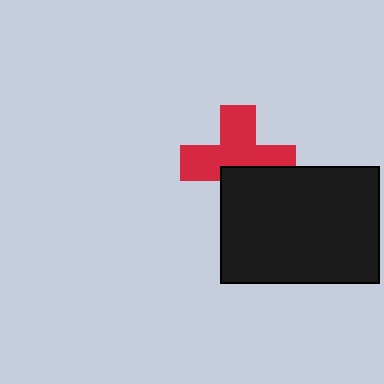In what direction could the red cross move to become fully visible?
The red cross could move up. That would shift it out from behind the black rectangle entirely.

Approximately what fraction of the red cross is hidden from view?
Roughly 38% of the red cross is hidden behind the black rectangle.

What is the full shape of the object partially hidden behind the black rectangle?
The partially hidden object is a red cross.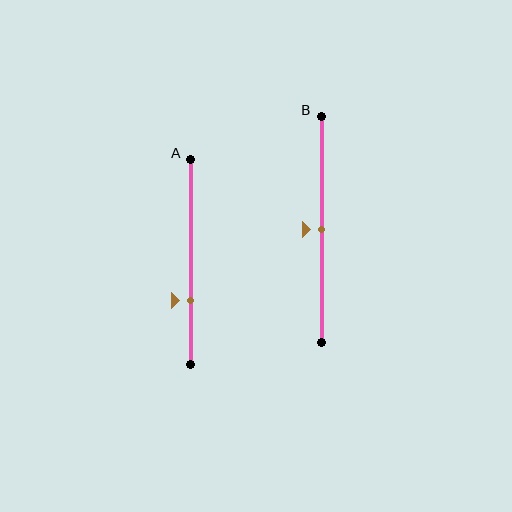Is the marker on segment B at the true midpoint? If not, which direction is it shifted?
Yes, the marker on segment B is at the true midpoint.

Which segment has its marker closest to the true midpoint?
Segment B has its marker closest to the true midpoint.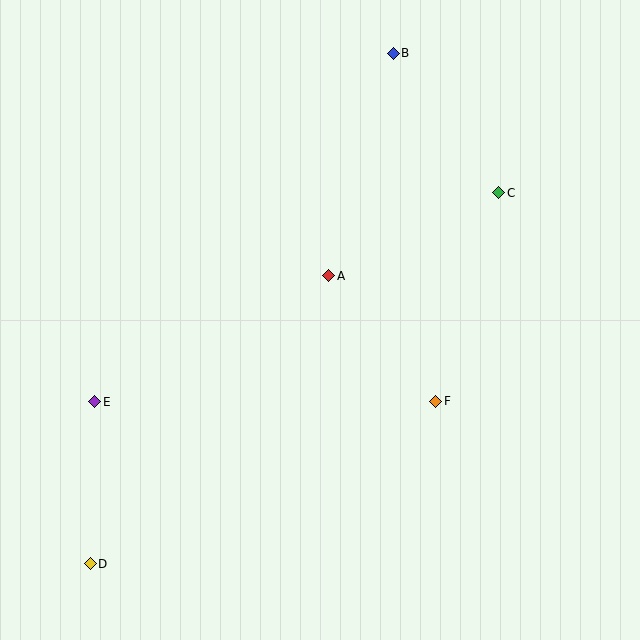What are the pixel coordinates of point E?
Point E is at (95, 402).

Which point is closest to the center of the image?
Point A at (329, 276) is closest to the center.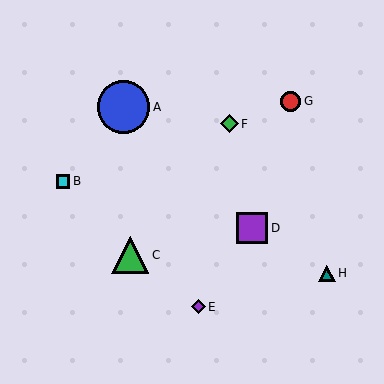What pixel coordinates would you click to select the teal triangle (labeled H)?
Click at (327, 273) to select the teal triangle H.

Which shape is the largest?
The blue circle (labeled A) is the largest.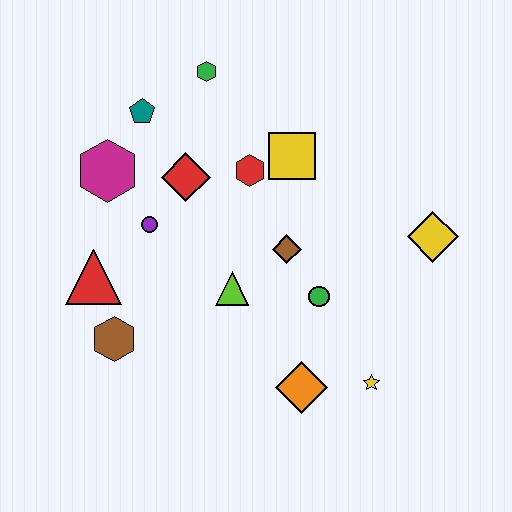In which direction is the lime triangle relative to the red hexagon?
The lime triangle is below the red hexagon.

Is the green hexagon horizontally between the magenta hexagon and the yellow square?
Yes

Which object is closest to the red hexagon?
The yellow square is closest to the red hexagon.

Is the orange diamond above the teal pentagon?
No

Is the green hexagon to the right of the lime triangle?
No